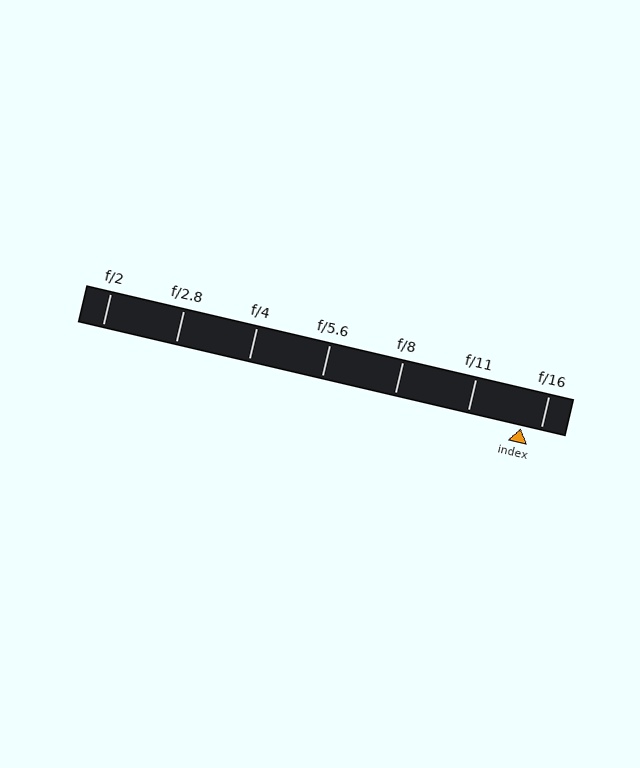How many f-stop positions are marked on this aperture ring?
There are 7 f-stop positions marked.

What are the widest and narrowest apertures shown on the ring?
The widest aperture shown is f/2 and the narrowest is f/16.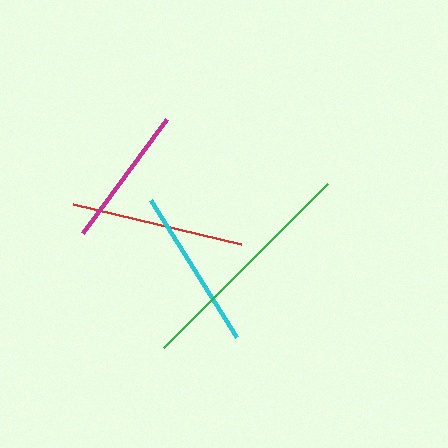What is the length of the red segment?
The red segment is approximately 173 pixels long.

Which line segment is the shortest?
The magenta line is the shortest at approximately 142 pixels.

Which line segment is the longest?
The green line is the longest at approximately 232 pixels.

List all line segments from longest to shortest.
From longest to shortest: green, red, cyan, magenta.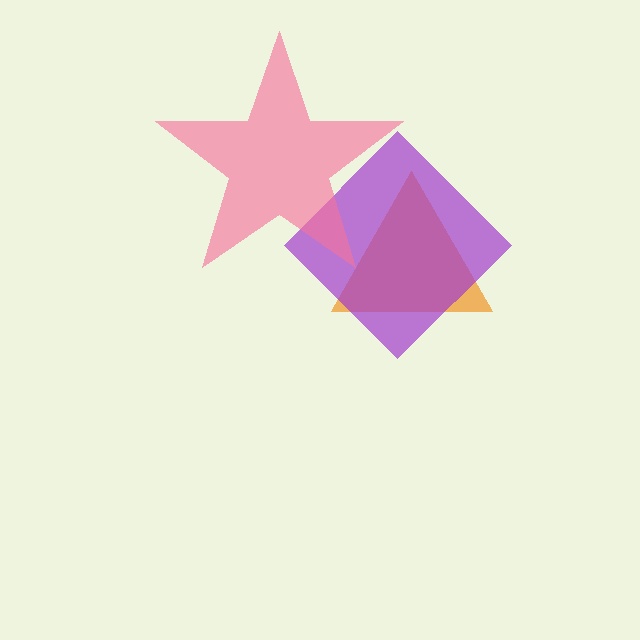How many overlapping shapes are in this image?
There are 3 overlapping shapes in the image.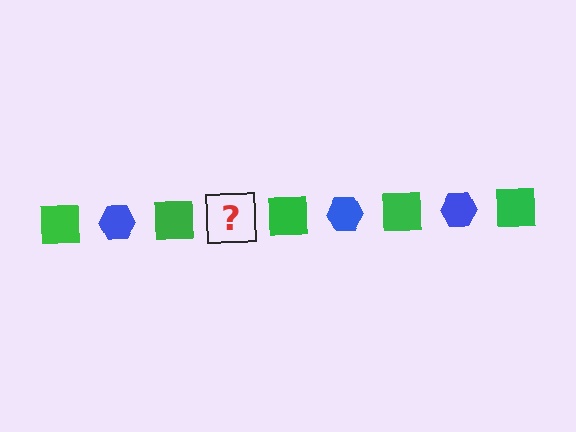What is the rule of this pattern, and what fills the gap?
The rule is that the pattern alternates between green square and blue hexagon. The gap should be filled with a blue hexagon.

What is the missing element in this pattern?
The missing element is a blue hexagon.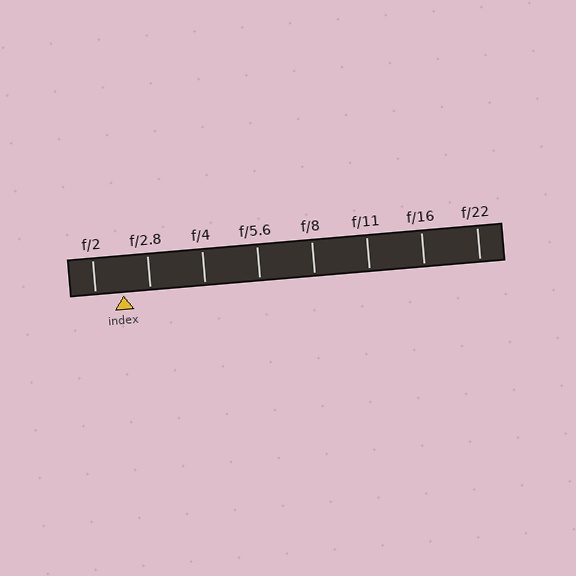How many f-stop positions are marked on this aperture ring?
There are 8 f-stop positions marked.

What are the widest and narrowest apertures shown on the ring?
The widest aperture shown is f/2 and the narrowest is f/22.